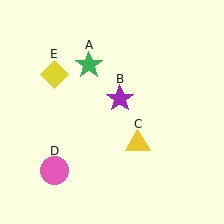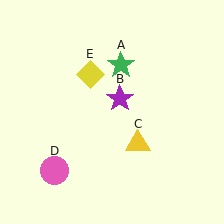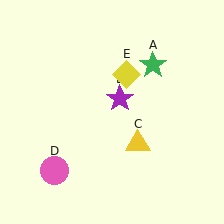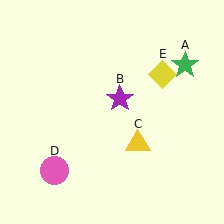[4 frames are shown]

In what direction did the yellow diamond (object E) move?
The yellow diamond (object E) moved right.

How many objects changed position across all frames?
2 objects changed position: green star (object A), yellow diamond (object E).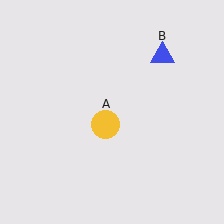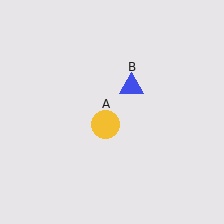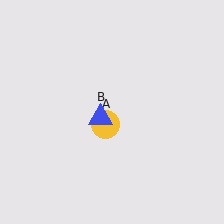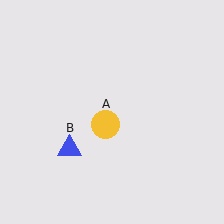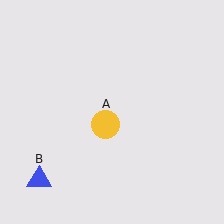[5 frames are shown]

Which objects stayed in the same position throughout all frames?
Yellow circle (object A) remained stationary.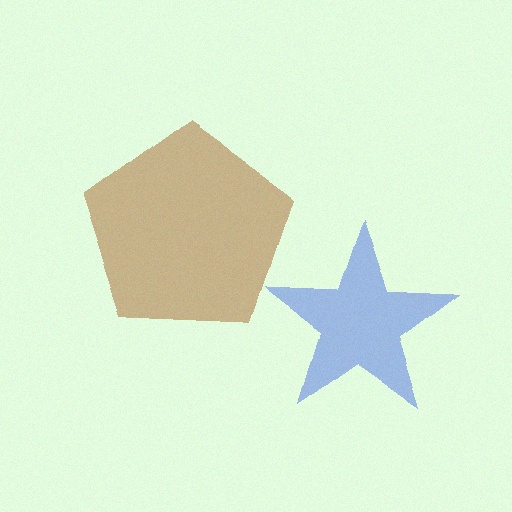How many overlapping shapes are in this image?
There are 2 overlapping shapes in the image.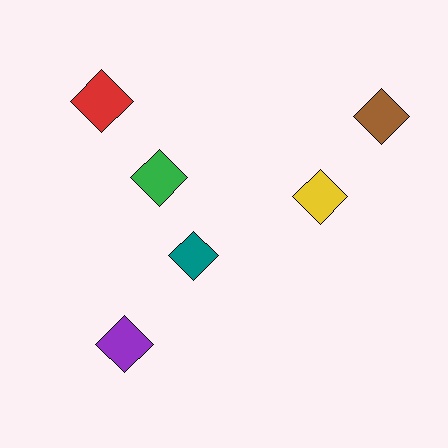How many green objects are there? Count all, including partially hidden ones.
There is 1 green object.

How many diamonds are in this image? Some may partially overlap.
There are 6 diamonds.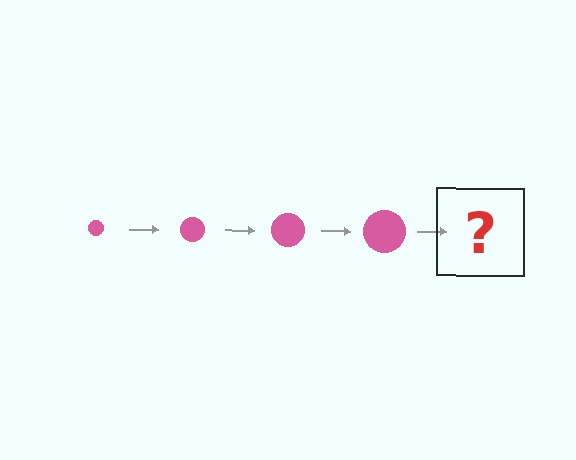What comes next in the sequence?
The next element should be a pink circle, larger than the previous one.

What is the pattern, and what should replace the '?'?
The pattern is that the circle gets progressively larger each step. The '?' should be a pink circle, larger than the previous one.